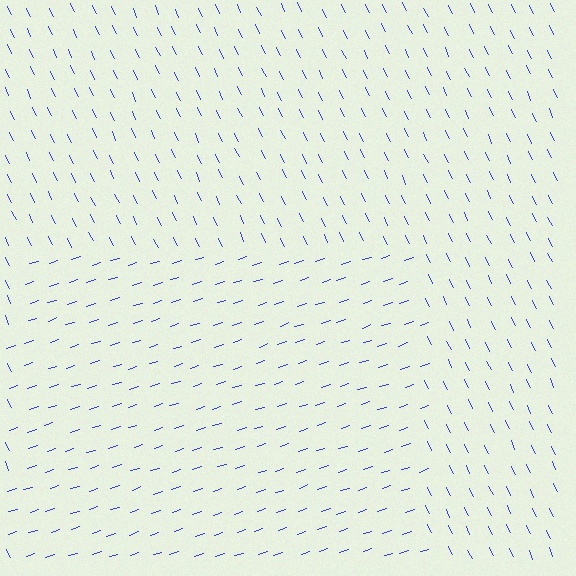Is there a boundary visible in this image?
Yes, there is a texture boundary formed by a change in line orientation.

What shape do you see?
I see a rectangle.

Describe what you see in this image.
The image is filled with small blue line segments. A rectangle region in the image has lines oriented differently from the surrounding lines, creating a visible texture boundary.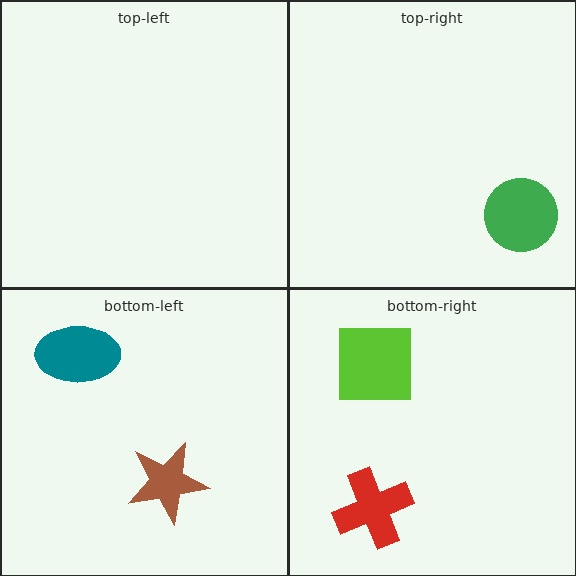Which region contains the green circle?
The top-right region.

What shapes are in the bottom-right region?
The red cross, the lime square.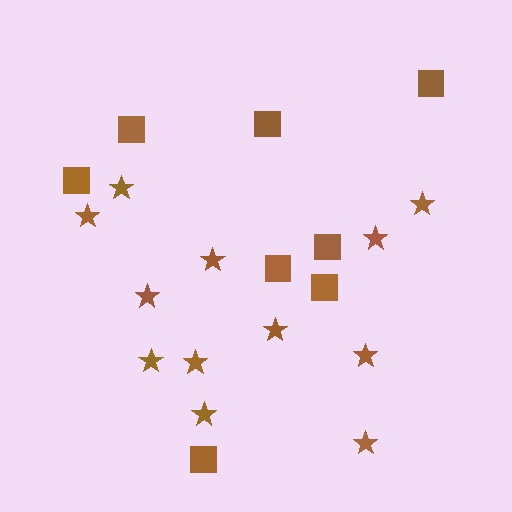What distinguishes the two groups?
There are 2 groups: one group of squares (8) and one group of stars (12).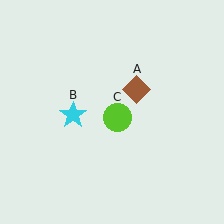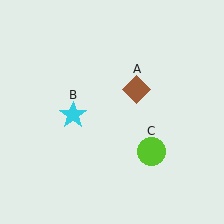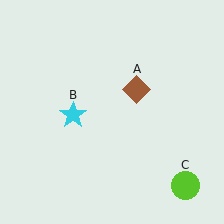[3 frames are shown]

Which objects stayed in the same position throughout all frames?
Brown diamond (object A) and cyan star (object B) remained stationary.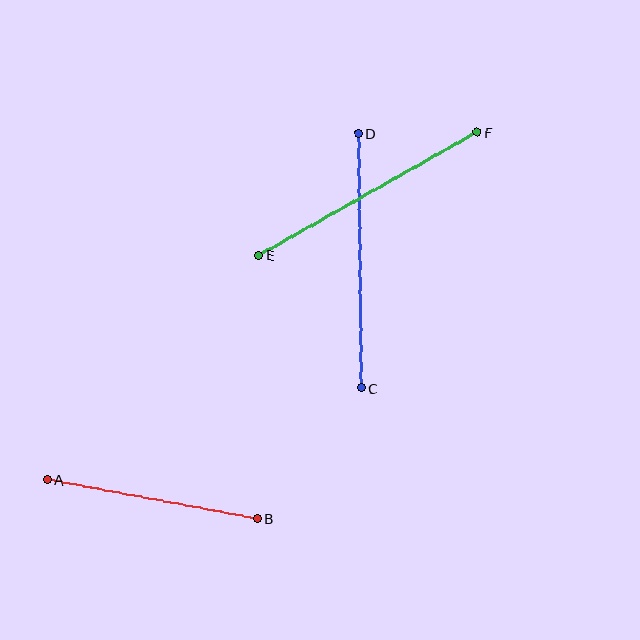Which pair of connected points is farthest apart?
Points C and D are farthest apart.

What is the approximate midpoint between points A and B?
The midpoint is at approximately (152, 499) pixels.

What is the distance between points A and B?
The distance is approximately 214 pixels.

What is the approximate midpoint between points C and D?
The midpoint is at approximately (360, 261) pixels.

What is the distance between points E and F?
The distance is approximately 251 pixels.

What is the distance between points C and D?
The distance is approximately 255 pixels.